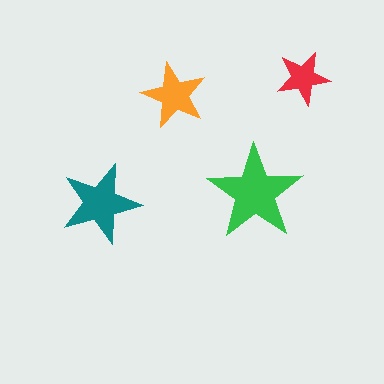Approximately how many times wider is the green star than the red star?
About 2 times wider.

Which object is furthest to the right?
The red star is rightmost.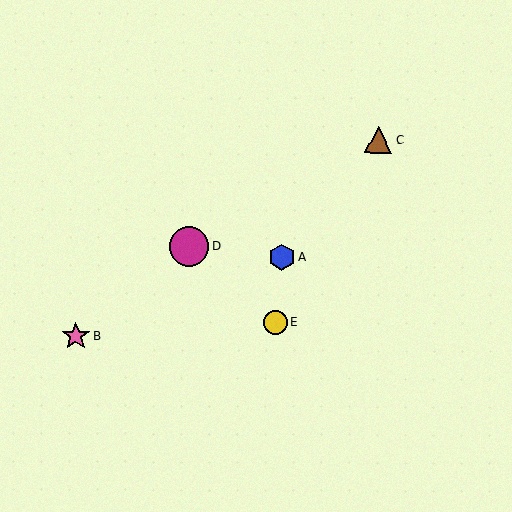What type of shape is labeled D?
Shape D is a magenta circle.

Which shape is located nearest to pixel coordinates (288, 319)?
The yellow circle (labeled E) at (275, 322) is nearest to that location.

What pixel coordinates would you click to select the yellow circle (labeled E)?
Click at (275, 322) to select the yellow circle E.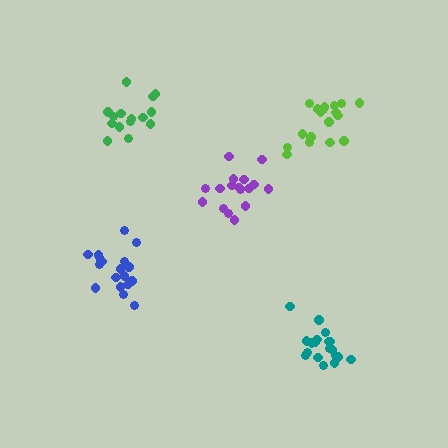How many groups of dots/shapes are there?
There are 5 groups.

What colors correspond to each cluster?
The clusters are colored: blue, purple, lime, teal, green.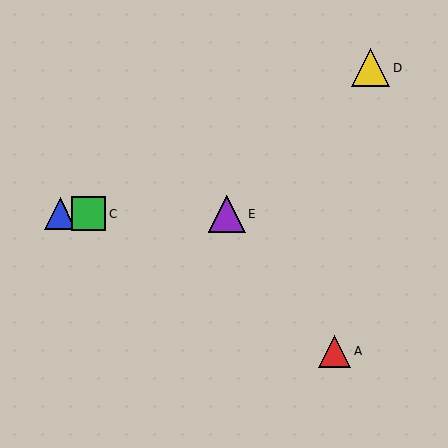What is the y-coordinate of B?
Object B is at y≈214.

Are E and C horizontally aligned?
Yes, both are at y≈214.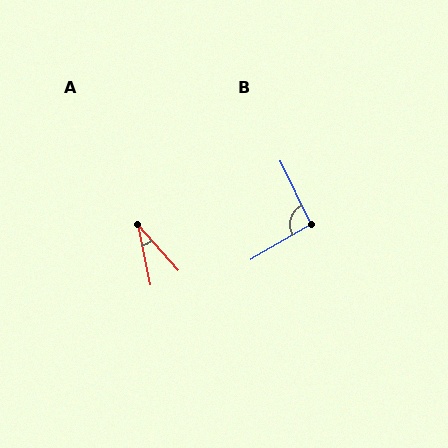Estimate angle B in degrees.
Approximately 95 degrees.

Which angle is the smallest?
A, at approximately 29 degrees.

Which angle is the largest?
B, at approximately 95 degrees.